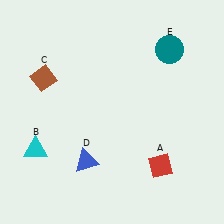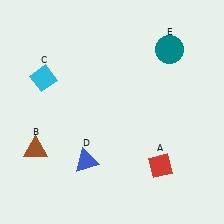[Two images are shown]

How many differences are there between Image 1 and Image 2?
There are 2 differences between the two images.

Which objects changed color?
B changed from cyan to brown. C changed from brown to cyan.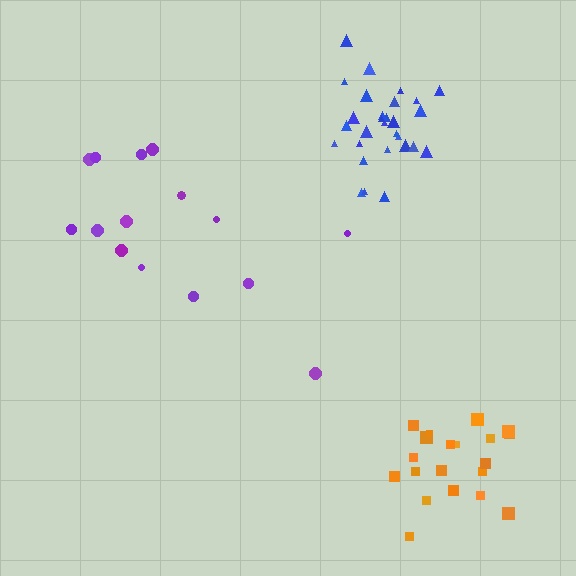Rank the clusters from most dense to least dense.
blue, orange, purple.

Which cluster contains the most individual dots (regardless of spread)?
Blue (29).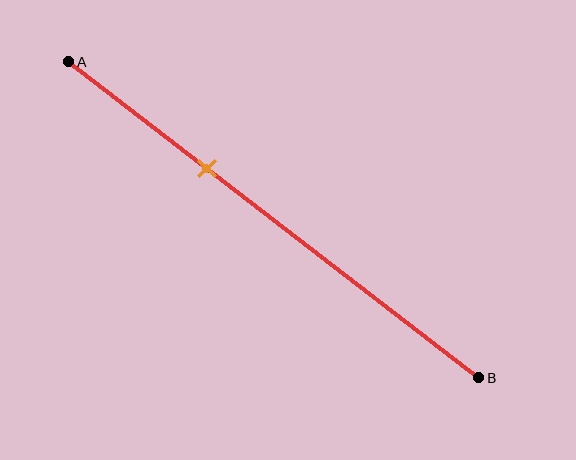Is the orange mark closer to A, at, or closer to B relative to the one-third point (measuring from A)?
The orange mark is approximately at the one-third point of segment AB.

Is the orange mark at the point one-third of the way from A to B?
Yes, the mark is approximately at the one-third point.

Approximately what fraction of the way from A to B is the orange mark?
The orange mark is approximately 35% of the way from A to B.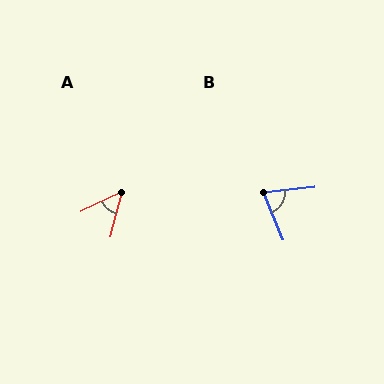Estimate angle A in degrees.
Approximately 50 degrees.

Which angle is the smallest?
A, at approximately 50 degrees.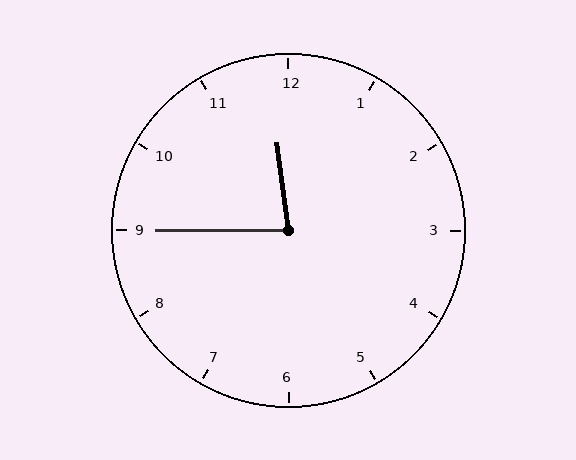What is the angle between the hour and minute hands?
Approximately 82 degrees.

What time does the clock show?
11:45.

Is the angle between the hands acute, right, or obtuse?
It is acute.